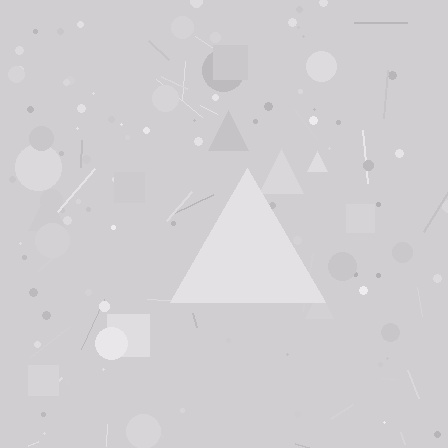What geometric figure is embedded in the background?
A triangle is embedded in the background.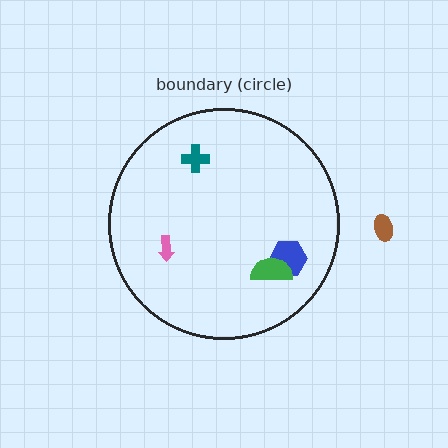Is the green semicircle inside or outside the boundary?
Inside.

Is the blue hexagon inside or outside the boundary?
Inside.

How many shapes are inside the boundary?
4 inside, 1 outside.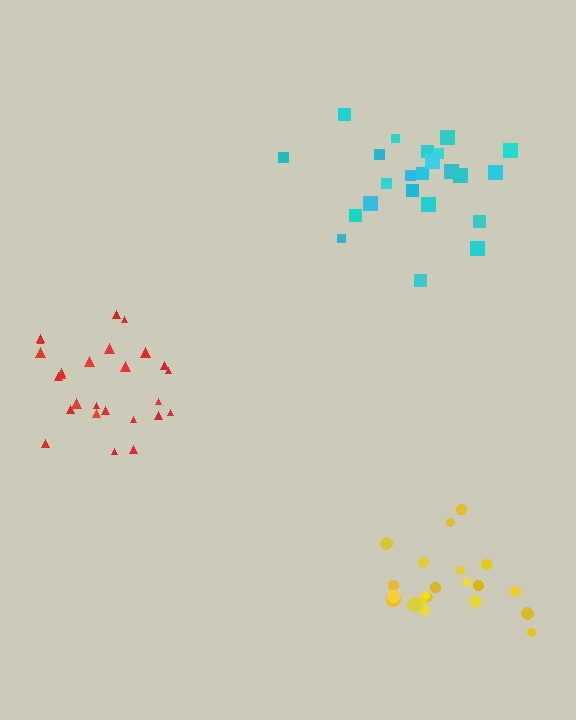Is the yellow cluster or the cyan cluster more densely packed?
Cyan.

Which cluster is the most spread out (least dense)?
Yellow.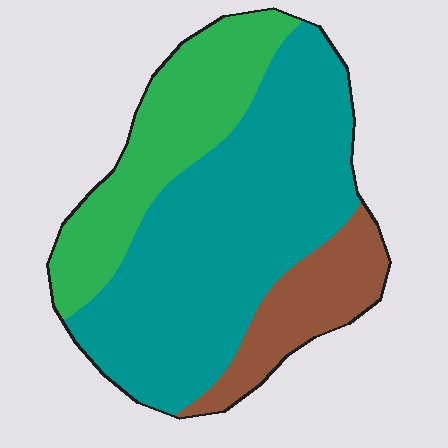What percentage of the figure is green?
Green takes up between a quarter and a half of the figure.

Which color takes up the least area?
Brown, at roughly 15%.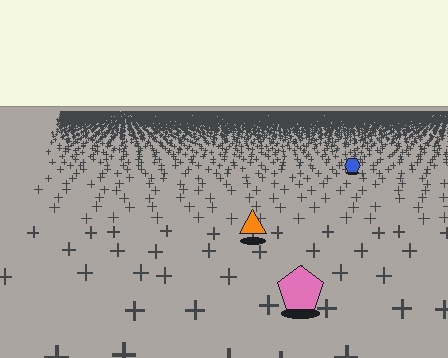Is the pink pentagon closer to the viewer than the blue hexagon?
Yes. The pink pentagon is closer — you can tell from the texture gradient: the ground texture is coarser near it.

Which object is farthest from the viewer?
The blue hexagon is farthest from the viewer. It appears smaller and the ground texture around it is denser.